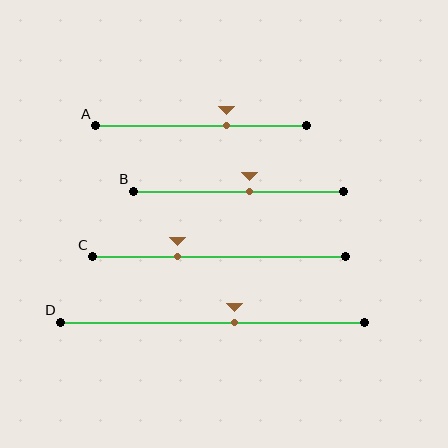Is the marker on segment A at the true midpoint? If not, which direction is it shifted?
No, the marker on segment A is shifted to the right by about 12% of the segment length.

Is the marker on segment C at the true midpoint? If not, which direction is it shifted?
No, the marker on segment C is shifted to the left by about 17% of the segment length.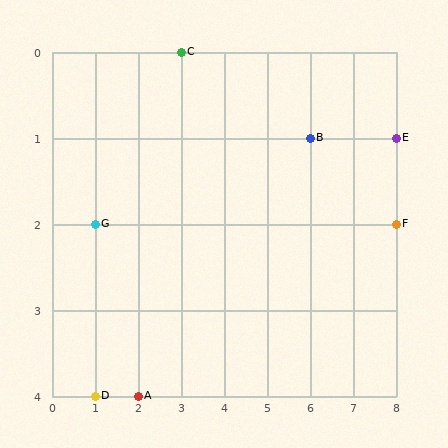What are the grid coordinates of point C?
Point C is at grid coordinates (3, 0).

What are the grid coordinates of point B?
Point B is at grid coordinates (6, 1).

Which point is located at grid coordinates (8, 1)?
Point E is at (8, 1).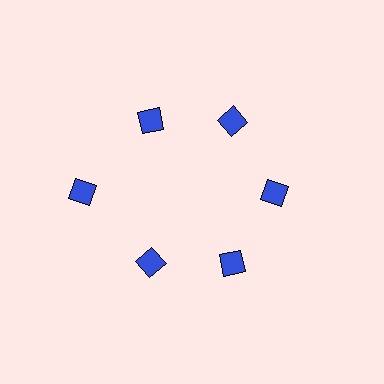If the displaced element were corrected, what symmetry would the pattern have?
It would have 6-fold rotational symmetry — the pattern would map onto itself every 60 degrees.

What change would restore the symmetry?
The symmetry would be restored by moving it inward, back onto the ring so that all 6 diamonds sit at equal angles and equal distance from the center.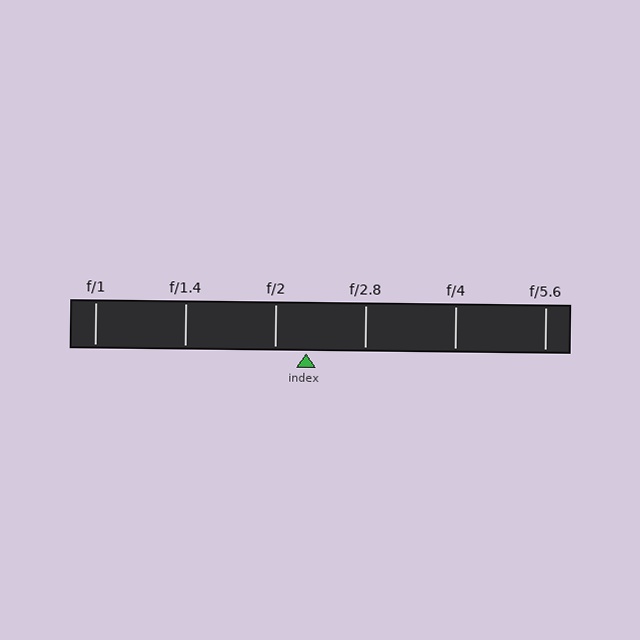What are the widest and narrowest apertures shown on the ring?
The widest aperture shown is f/1 and the narrowest is f/5.6.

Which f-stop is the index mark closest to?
The index mark is closest to f/2.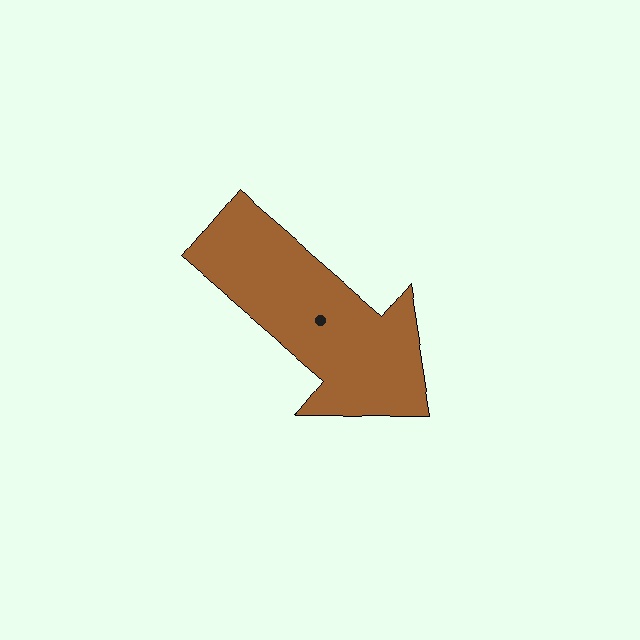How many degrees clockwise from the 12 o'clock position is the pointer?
Approximately 130 degrees.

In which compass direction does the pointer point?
Southeast.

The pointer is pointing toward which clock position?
Roughly 4 o'clock.